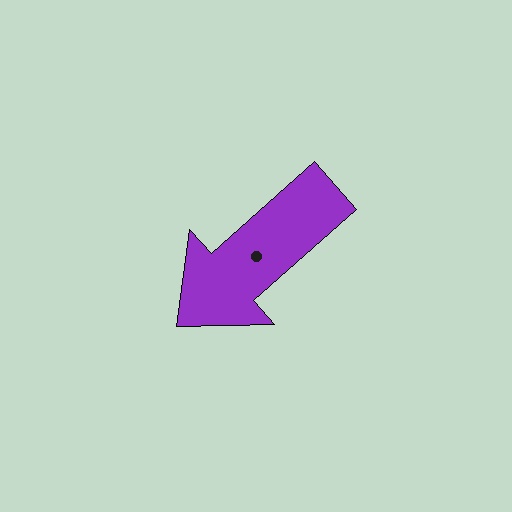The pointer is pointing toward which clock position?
Roughly 8 o'clock.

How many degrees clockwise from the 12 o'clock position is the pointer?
Approximately 229 degrees.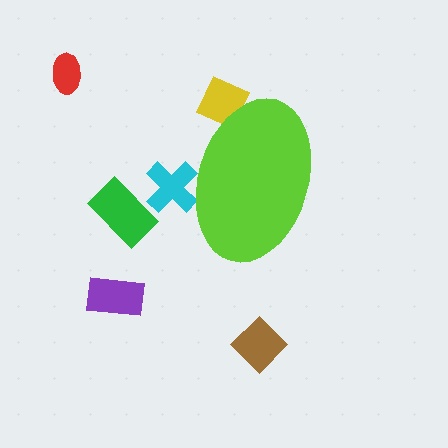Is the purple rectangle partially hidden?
No, the purple rectangle is fully visible.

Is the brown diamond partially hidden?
No, the brown diamond is fully visible.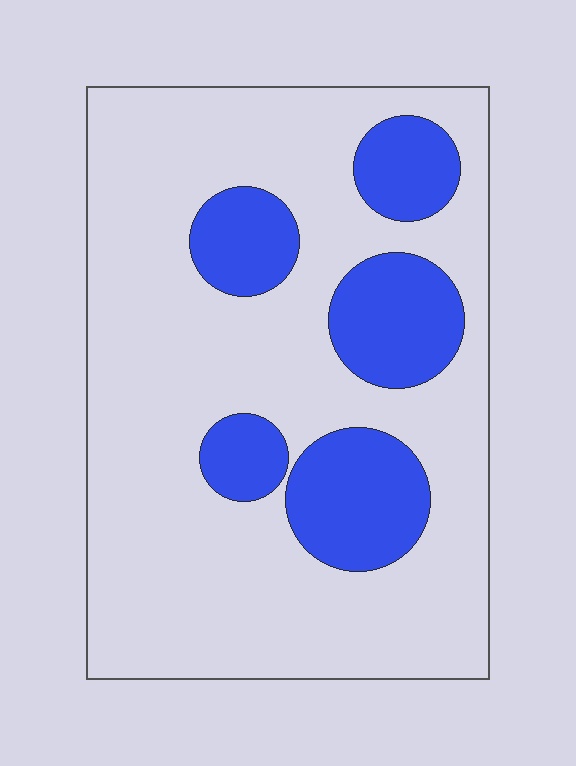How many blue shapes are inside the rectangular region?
5.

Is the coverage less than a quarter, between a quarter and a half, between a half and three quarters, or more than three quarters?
Less than a quarter.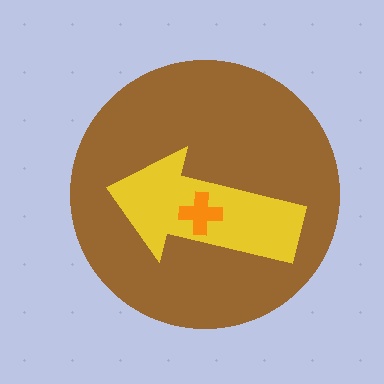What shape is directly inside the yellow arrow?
The orange cross.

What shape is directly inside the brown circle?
The yellow arrow.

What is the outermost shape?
The brown circle.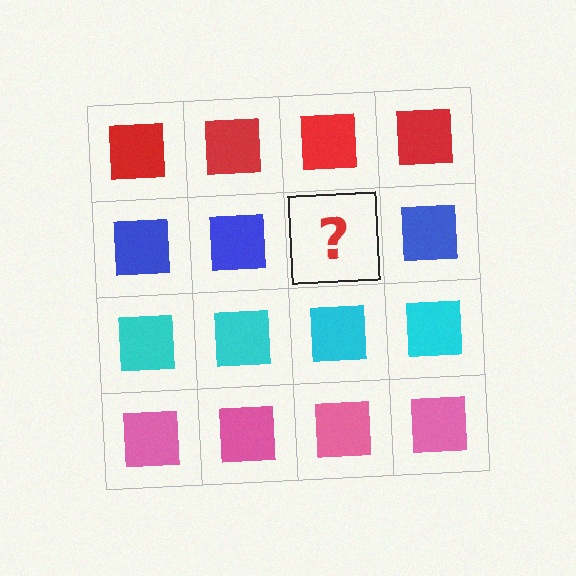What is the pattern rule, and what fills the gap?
The rule is that each row has a consistent color. The gap should be filled with a blue square.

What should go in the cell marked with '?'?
The missing cell should contain a blue square.